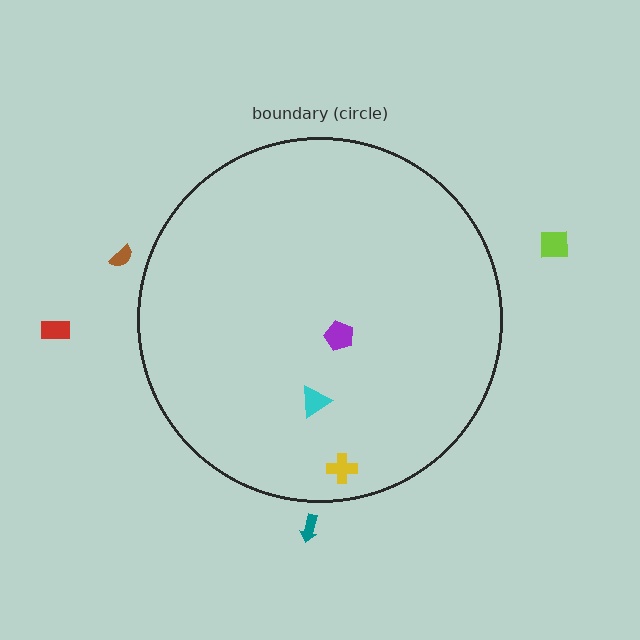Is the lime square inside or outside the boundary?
Outside.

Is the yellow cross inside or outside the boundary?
Inside.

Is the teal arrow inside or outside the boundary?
Outside.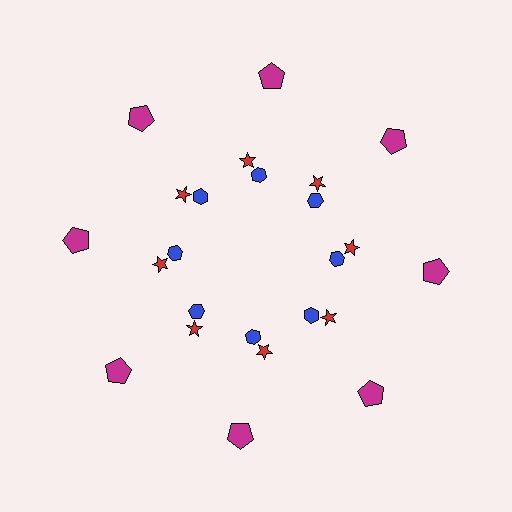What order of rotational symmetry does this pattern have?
This pattern has 8-fold rotational symmetry.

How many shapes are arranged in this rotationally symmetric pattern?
There are 24 shapes, arranged in 8 groups of 3.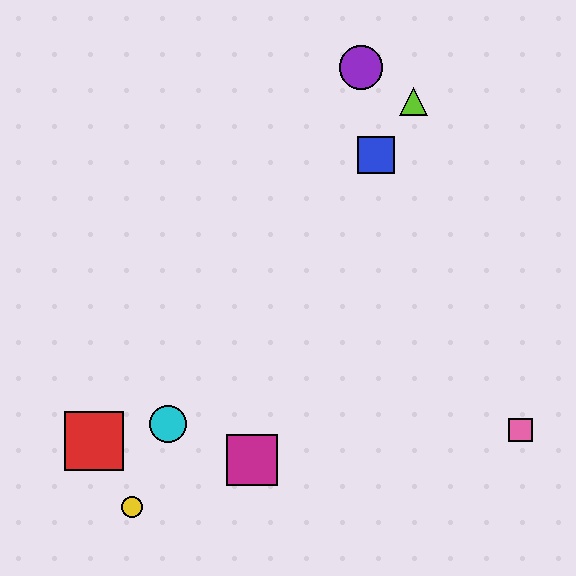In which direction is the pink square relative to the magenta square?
The pink square is to the right of the magenta square.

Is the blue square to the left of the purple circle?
No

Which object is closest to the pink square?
The magenta square is closest to the pink square.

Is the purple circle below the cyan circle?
No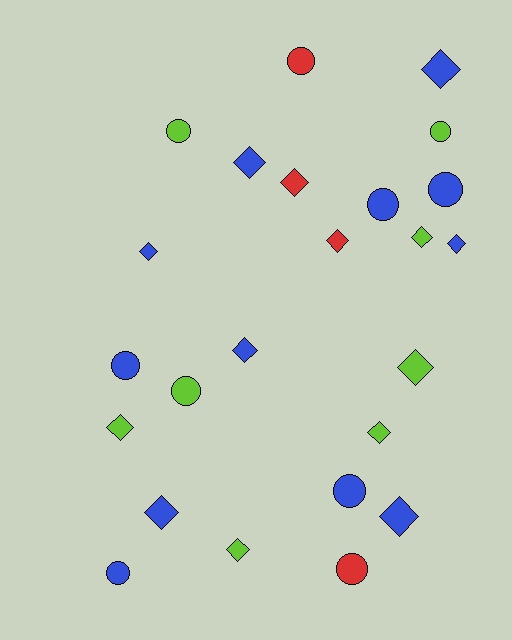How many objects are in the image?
There are 24 objects.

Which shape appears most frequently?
Diamond, with 14 objects.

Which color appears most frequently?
Blue, with 12 objects.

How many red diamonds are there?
There are 2 red diamonds.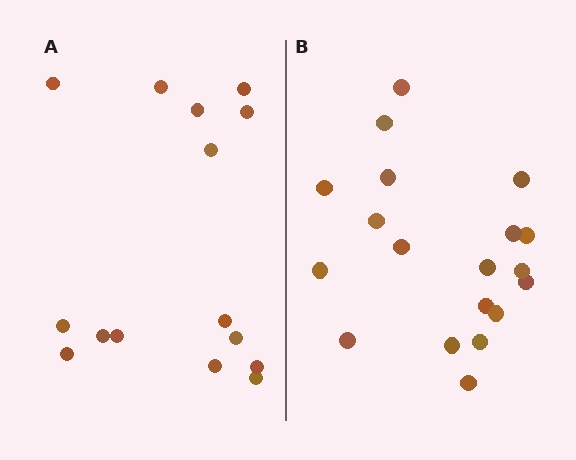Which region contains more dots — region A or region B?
Region B (the right region) has more dots.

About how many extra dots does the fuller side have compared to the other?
Region B has about 4 more dots than region A.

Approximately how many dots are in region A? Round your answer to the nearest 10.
About 20 dots. (The exact count is 15, which rounds to 20.)